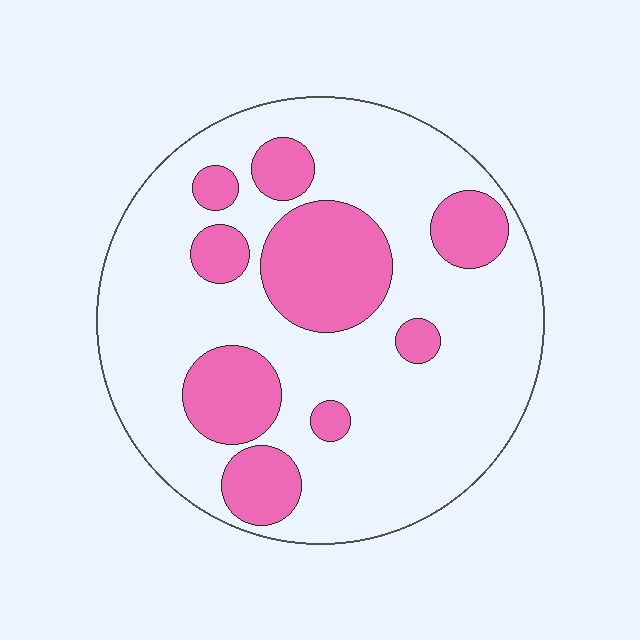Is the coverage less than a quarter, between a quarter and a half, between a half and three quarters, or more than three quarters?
Between a quarter and a half.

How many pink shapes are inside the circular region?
9.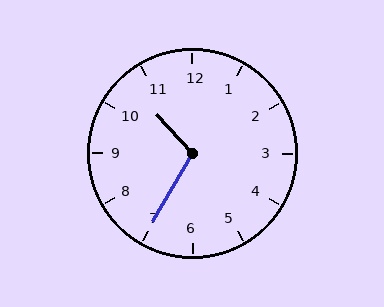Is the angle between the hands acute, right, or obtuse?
It is obtuse.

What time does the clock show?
10:35.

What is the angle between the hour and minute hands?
Approximately 108 degrees.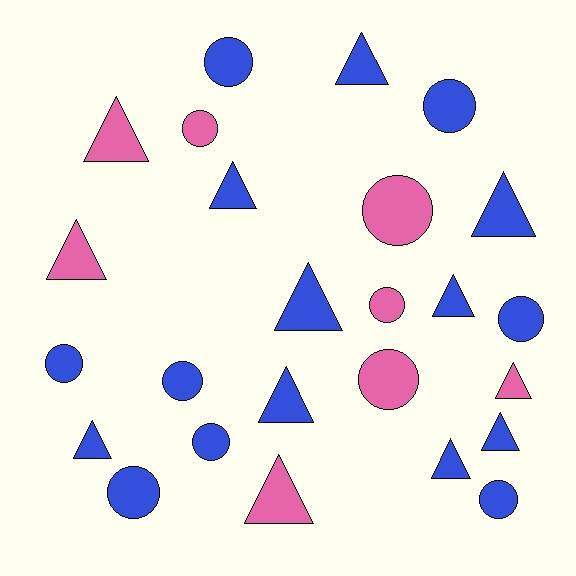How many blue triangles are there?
There are 9 blue triangles.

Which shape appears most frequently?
Triangle, with 13 objects.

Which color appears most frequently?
Blue, with 17 objects.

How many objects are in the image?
There are 25 objects.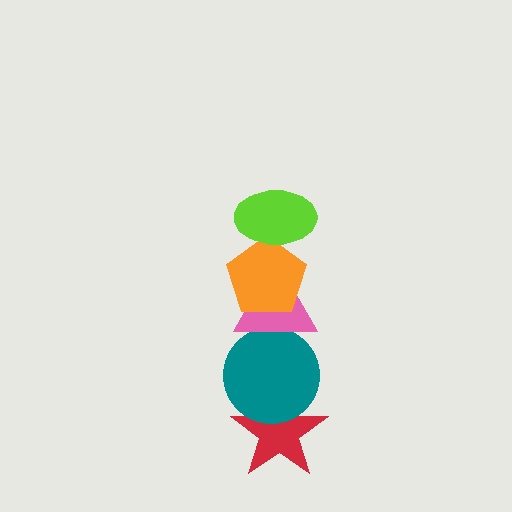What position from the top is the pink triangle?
The pink triangle is 3rd from the top.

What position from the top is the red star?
The red star is 5th from the top.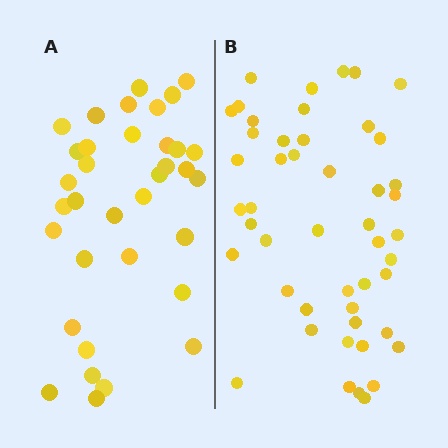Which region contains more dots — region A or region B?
Region B (the right region) has more dots.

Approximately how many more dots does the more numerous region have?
Region B has approximately 15 more dots than region A.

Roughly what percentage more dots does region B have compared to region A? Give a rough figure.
About 35% more.